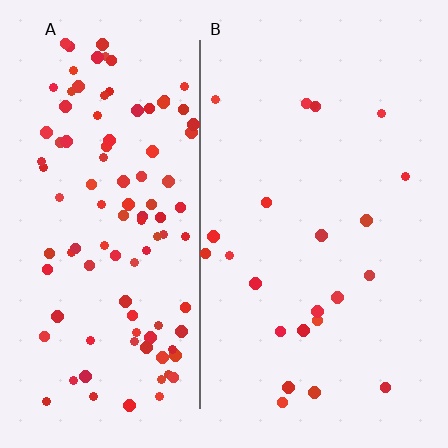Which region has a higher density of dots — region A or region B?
A (the left).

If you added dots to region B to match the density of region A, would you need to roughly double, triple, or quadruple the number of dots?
Approximately quadruple.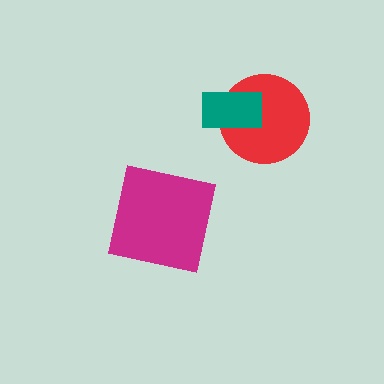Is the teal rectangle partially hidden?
No, no other shape covers it.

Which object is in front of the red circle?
The teal rectangle is in front of the red circle.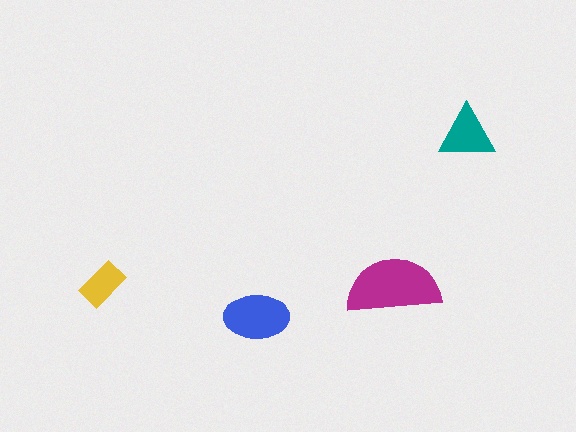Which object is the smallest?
The yellow rectangle.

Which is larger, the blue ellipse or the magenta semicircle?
The magenta semicircle.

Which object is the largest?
The magenta semicircle.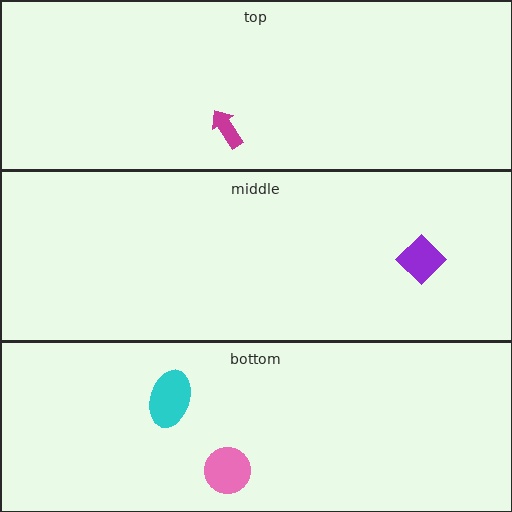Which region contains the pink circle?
The bottom region.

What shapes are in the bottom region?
The pink circle, the cyan ellipse.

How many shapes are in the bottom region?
2.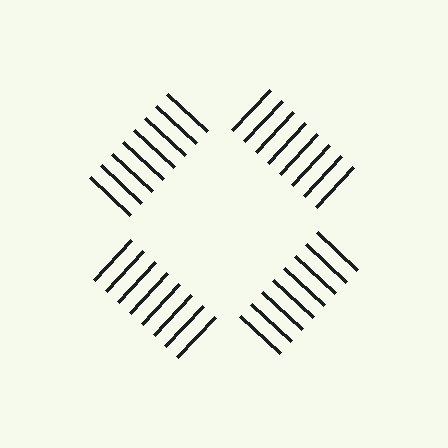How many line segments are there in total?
32 — 8 along each of the 4 edges.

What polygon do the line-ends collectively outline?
An illusory square — the line segments terminate on its edges but no continuous stroke is drawn.